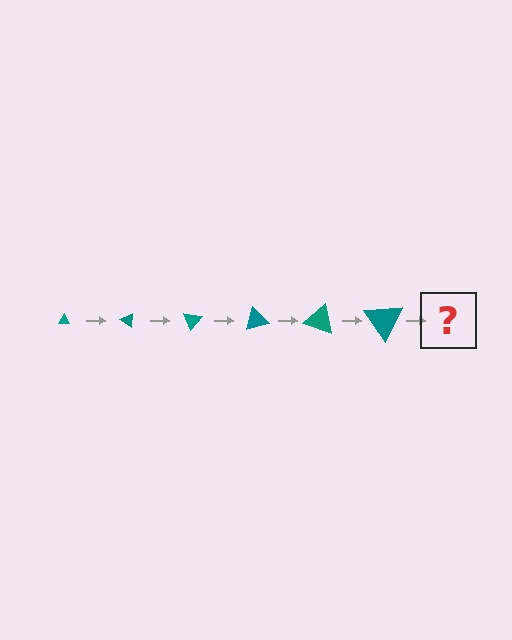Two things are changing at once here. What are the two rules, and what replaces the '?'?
The two rules are that the triangle grows larger each step and it rotates 35 degrees each step. The '?' should be a triangle, larger than the previous one and rotated 210 degrees from the start.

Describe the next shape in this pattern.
It should be a triangle, larger than the previous one and rotated 210 degrees from the start.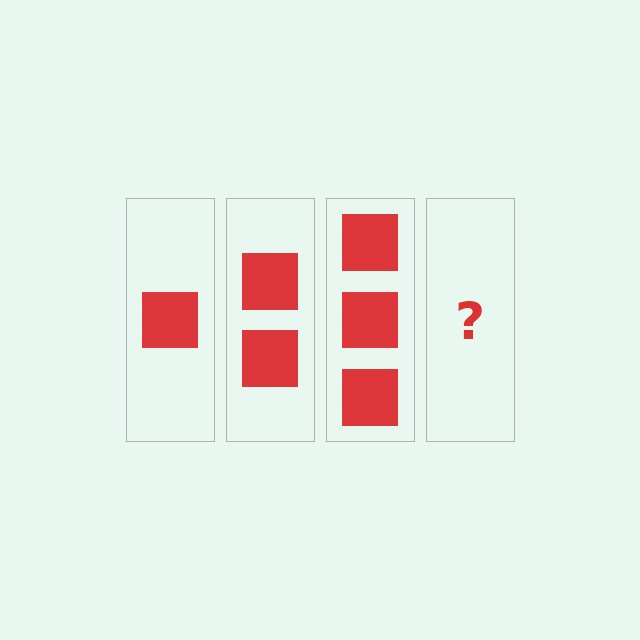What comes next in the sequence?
The next element should be 4 squares.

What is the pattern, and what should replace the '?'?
The pattern is that each step adds one more square. The '?' should be 4 squares.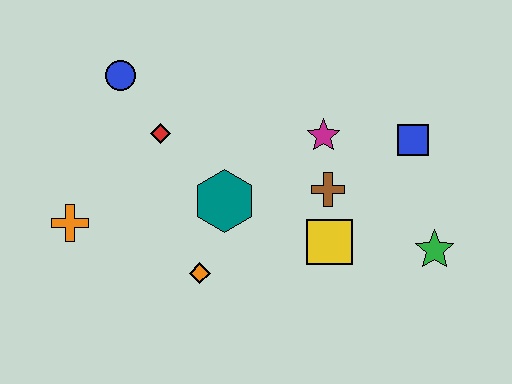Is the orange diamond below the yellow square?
Yes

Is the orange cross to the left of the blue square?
Yes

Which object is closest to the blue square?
The magenta star is closest to the blue square.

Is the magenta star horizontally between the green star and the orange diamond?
Yes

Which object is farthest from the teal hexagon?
The green star is farthest from the teal hexagon.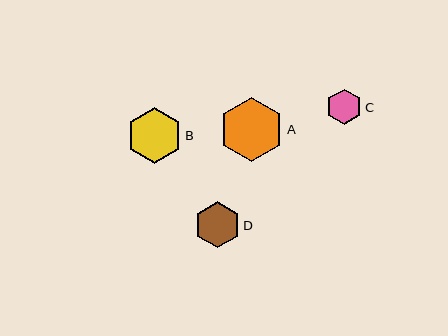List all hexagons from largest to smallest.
From largest to smallest: A, B, D, C.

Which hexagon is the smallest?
Hexagon C is the smallest with a size of approximately 35 pixels.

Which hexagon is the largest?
Hexagon A is the largest with a size of approximately 64 pixels.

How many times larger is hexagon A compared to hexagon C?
Hexagon A is approximately 1.8 times the size of hexagon C.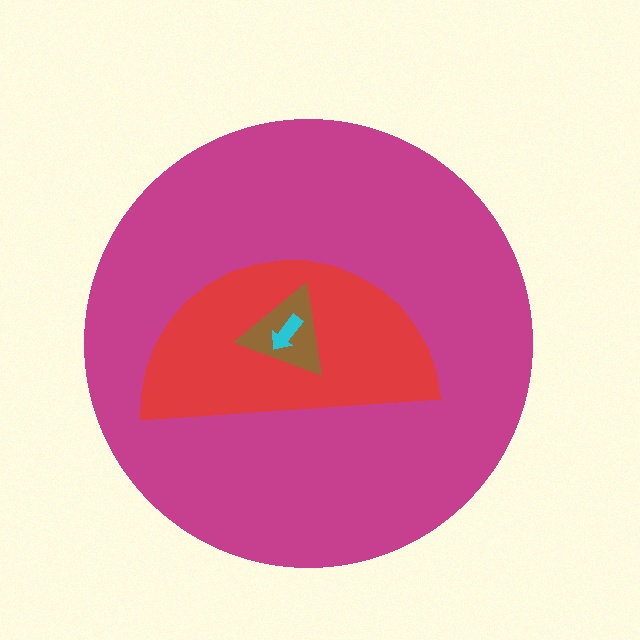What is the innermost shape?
The cyan arrow.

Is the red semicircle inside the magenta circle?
Yes.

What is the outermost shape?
The magenta circle.